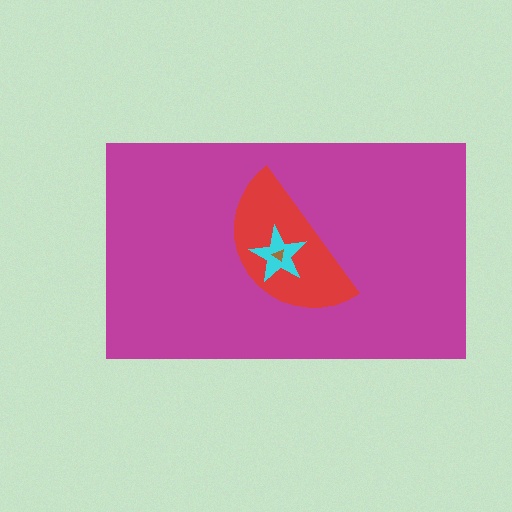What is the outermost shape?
The magenta rectangle.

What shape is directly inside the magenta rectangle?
The red semicircle.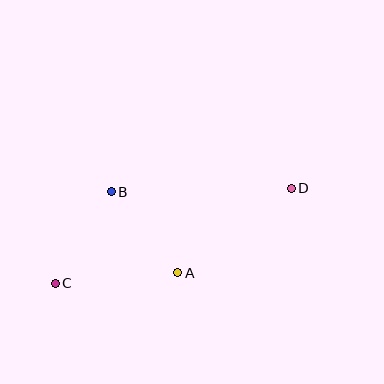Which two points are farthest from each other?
Points C and D are farthest from each other.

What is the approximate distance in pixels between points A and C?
The distance between A and C is approximately 123 pixels.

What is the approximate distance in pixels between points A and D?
The distance between A and D is approximately 141 pixels.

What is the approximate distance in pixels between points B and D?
The distance between B and D is approximately 180 pixels.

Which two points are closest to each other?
Points A and B are closest to each other.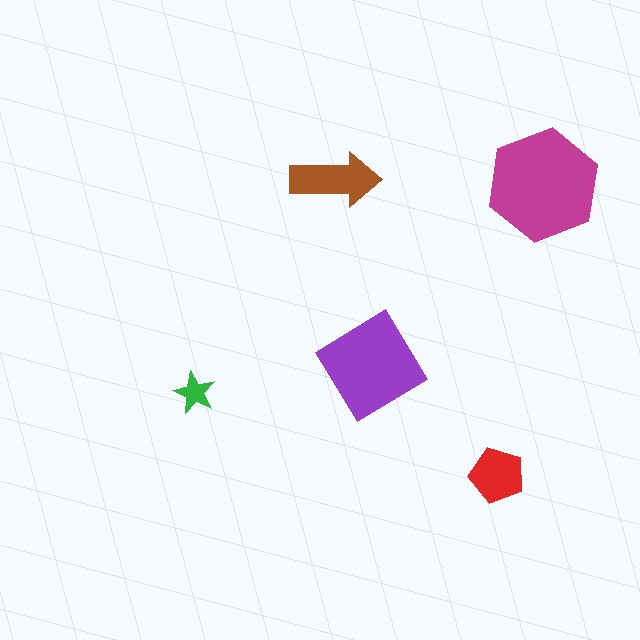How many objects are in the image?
There are 5 objects in the image.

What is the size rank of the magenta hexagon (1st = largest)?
1st.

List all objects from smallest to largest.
The green star, the red pentagon, the brown arrow, the purple diamond, the magenta hexagon.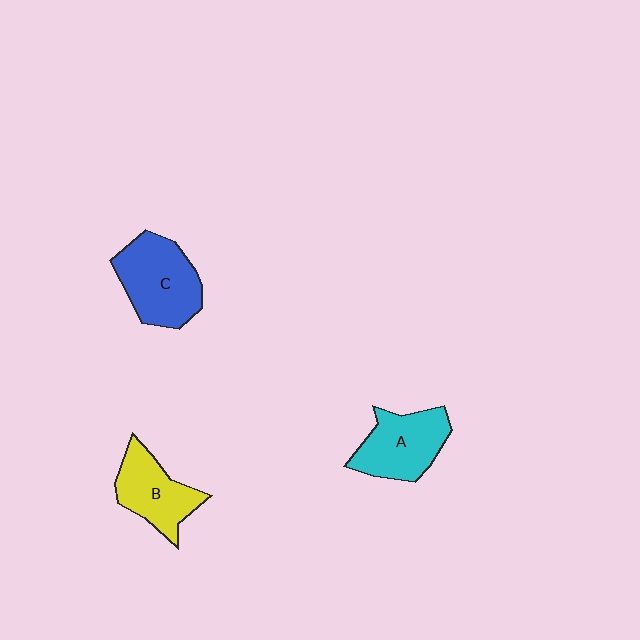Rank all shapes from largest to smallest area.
From largest to smallest: C (blue), A (cyan), B (yellow).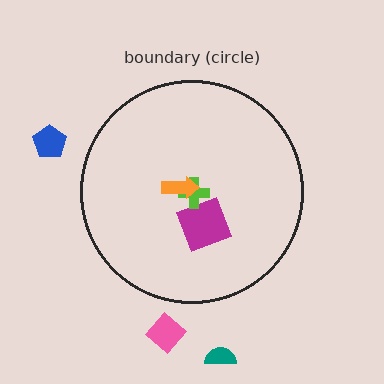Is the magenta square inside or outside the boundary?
Inside.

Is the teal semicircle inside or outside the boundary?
Outside.